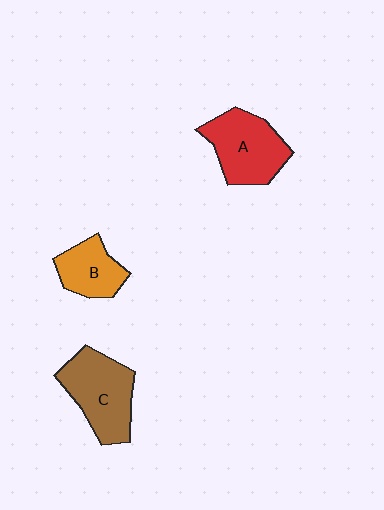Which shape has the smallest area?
Shape B (orange).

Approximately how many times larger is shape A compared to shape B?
Approximately 1.6 times.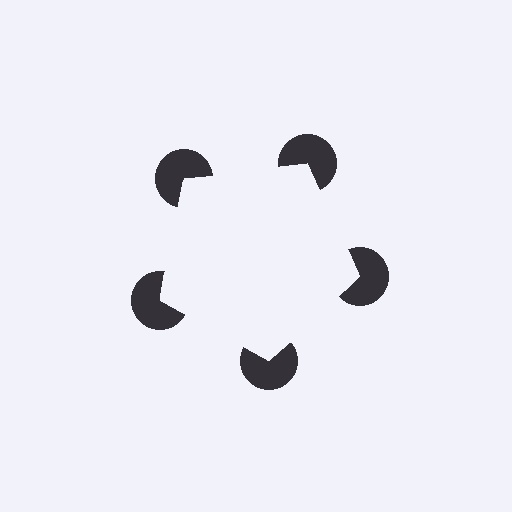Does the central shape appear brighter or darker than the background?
It typically appears slightly brighter than the background, even though no actual brightness change is drawn.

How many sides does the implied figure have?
5 sides.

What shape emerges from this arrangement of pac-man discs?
An illusory pentagon — its edges are inferred from the aligned wedge cuts in the pac-man discs, not physically drawn.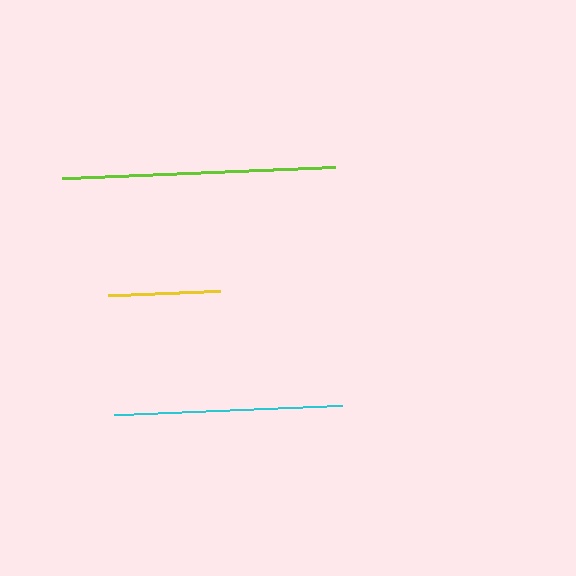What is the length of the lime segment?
The lime segment is approximately 273 pixels long.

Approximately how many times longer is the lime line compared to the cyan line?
The lime line is approximately 1.2 times the length of the cyan line.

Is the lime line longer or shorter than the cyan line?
The lime line is longer than the cyan line.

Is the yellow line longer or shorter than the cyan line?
The cyan line is longer than the yellow line.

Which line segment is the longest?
The lime line is the longest at approximately 273 pixels.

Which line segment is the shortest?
The yellow line is the shortest at approximately 112 pixels.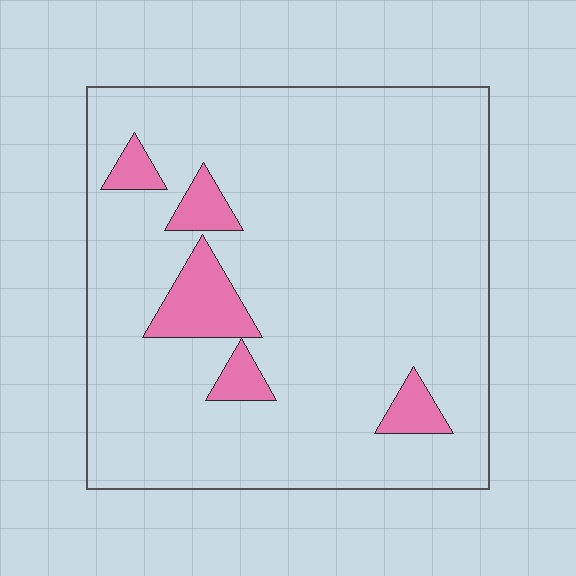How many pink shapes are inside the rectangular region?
5.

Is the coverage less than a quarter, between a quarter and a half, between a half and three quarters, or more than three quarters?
Less than a quarter.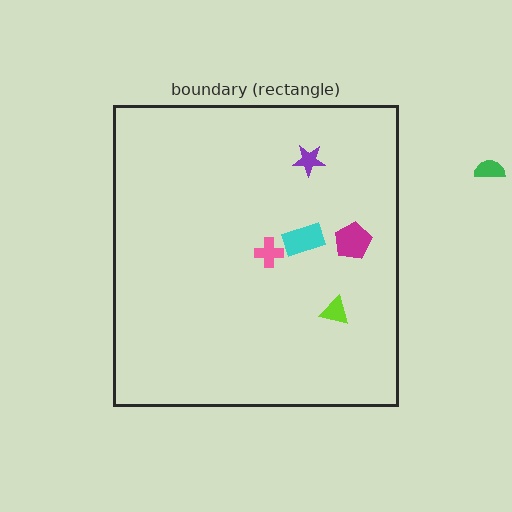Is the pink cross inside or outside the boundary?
Inside.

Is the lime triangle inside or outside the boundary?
Inside.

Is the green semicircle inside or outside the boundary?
Outside.